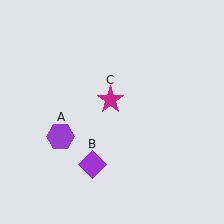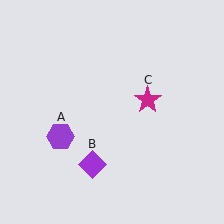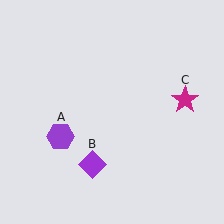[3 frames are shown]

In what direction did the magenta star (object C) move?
The magenta star (object C) moved right.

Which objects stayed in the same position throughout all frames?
Purple hexagon (object A) and purple diamond (object B) remained stationary.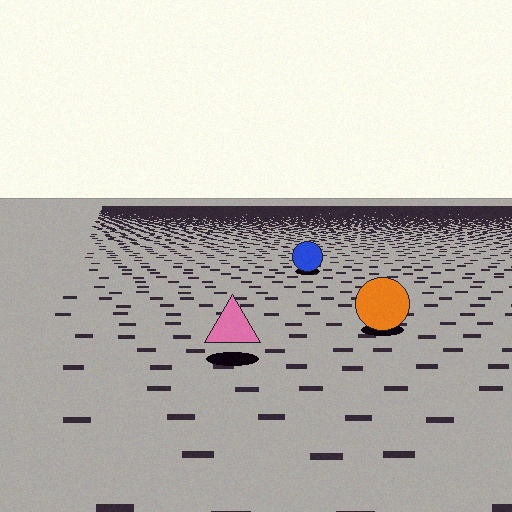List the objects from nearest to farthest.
From nearest to farthest: the pink triangle, the orange circle, the blue circle.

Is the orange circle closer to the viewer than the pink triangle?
No. The pink triangle is closer — you can tell from the texture gradient: the ground texture is coarser near it.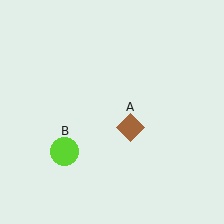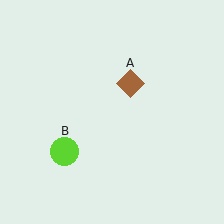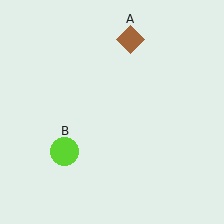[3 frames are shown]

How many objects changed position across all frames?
1 object changed position: brown diamond (object A).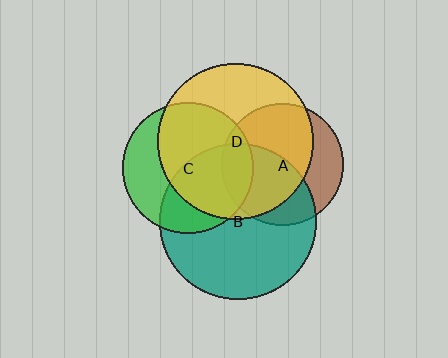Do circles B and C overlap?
Yes.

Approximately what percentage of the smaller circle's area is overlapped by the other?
Approximately 45%.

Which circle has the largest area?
Circle D (yellow).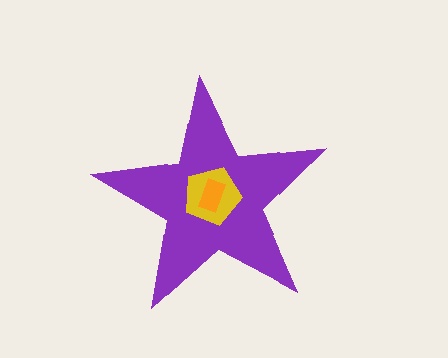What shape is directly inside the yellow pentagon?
The orange rectangle.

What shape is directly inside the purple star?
The yellow pentagon.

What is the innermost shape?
The orange rectangle.